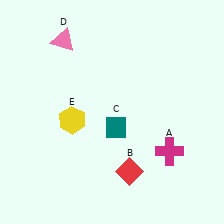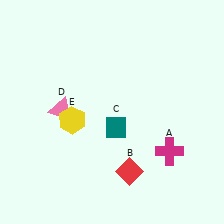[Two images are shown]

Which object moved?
The pink triangle (D) moved down.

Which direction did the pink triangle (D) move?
The pink triangle (D) moved down.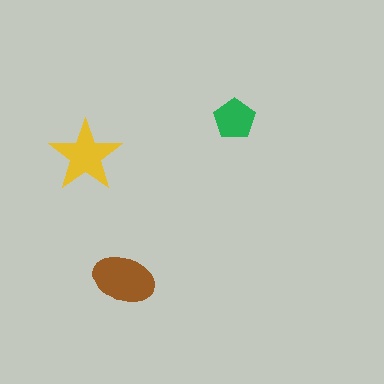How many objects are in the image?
There are 3 objects in the image.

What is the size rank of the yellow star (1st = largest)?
2nd.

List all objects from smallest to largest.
The green pentagon, the yellow star, the brown ellipse.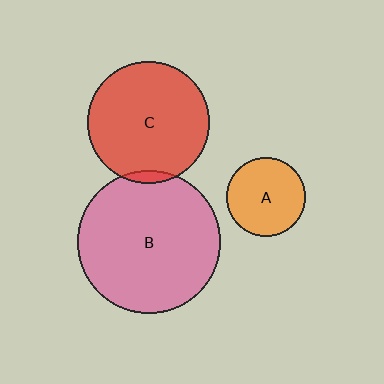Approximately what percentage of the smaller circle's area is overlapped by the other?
Approximately 5%.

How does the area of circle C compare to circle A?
Approximately 2.4 times.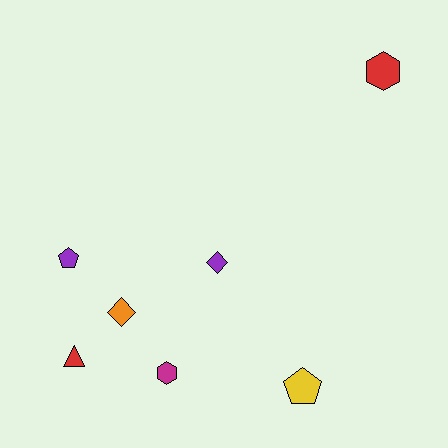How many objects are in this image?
There are 7 objects.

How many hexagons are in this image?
There are 2 hexagons.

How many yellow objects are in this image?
There is 1 yellow object.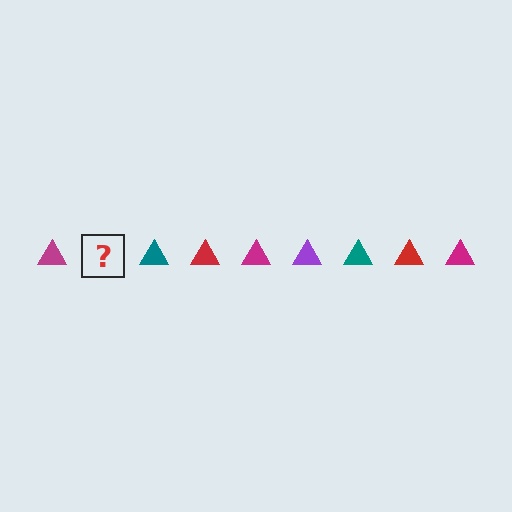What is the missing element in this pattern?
The missing element is a purple triangle.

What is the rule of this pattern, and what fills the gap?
The rule is that the pattern cycles through magenta, purple, teal, red triangles. The gap should be filled with a purple triangle.